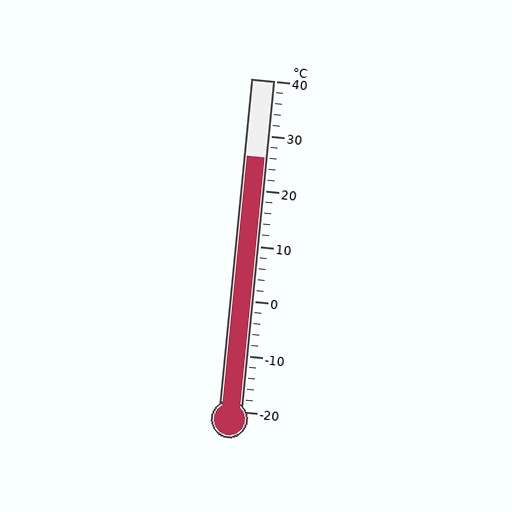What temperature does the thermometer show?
The thermometer shows approximately 26°C.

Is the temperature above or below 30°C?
The temperature is below 30°C.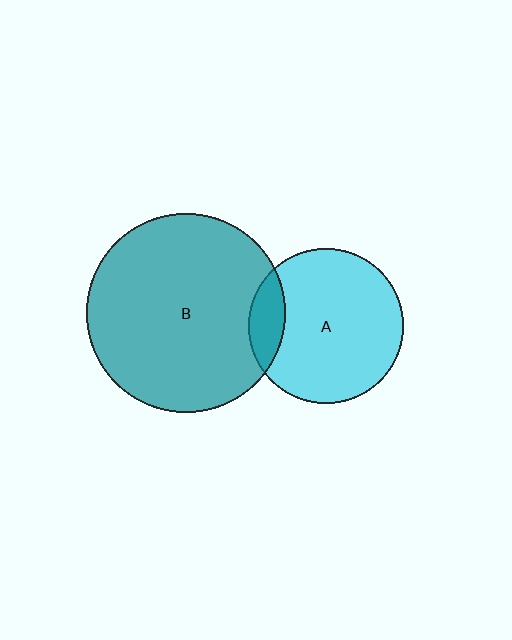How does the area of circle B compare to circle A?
Approximately 1.7 times.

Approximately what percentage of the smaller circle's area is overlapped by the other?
Approximately 15%.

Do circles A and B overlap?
Yes.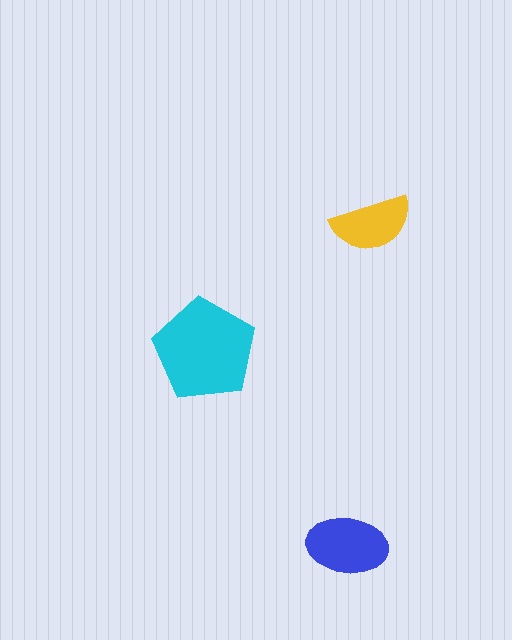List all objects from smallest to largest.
The yellow semicircle, the blue ellipse, the cyan pentagon.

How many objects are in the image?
There are 3 objects in the image.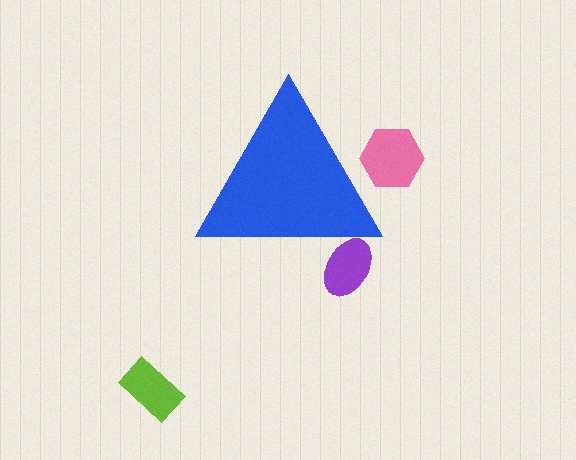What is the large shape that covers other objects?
A blue triangle.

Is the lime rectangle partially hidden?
No, the lime rectangle is fully visible.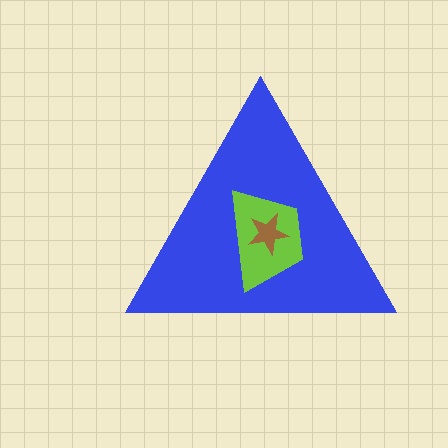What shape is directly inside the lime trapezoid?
The brown star.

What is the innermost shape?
The brown star.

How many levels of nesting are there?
3.